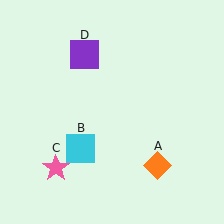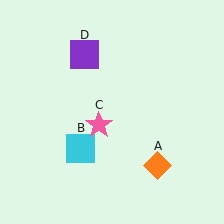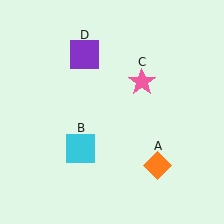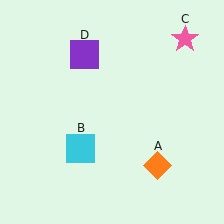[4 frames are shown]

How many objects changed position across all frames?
1 object changed position: pink star (object C).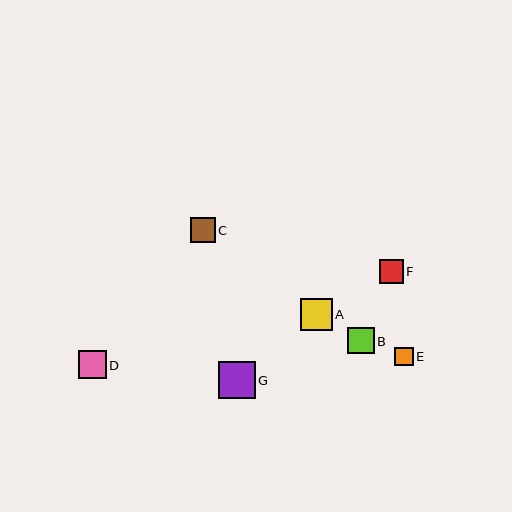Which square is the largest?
Square G is the largest with a size of approximately 37 pixels.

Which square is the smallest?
Square E is the smallest with a size of approximately 19 pixels.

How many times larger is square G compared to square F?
Square G is approximately 1.6 times the size of square F.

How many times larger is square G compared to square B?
Square G is approximately 1.4 times the size of square B.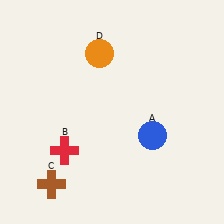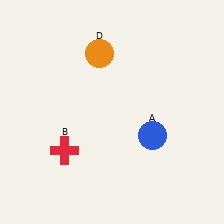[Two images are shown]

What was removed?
The brown cross (C) was removed in Image 2.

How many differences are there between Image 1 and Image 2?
There is 1 difference between the two images.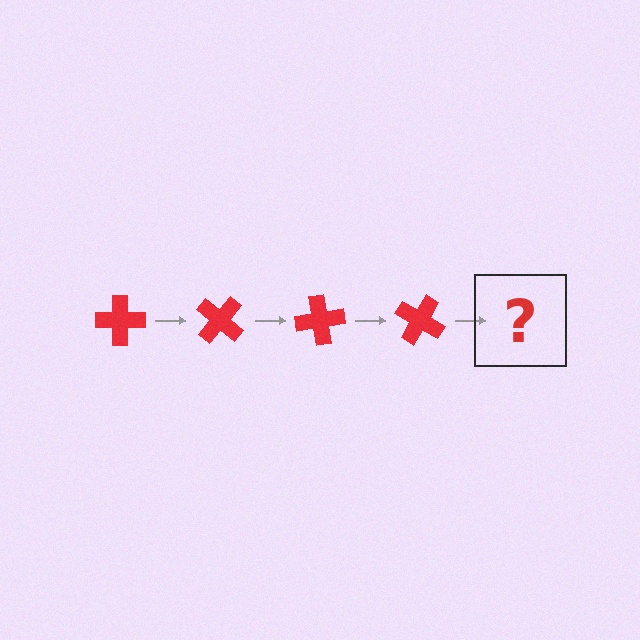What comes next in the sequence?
The next element should be a red cross rotated 160 degrees.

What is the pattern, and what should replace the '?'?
The pattern is that the cross rotates 40 degrees each step. The '?' should be a red cross rotated 160 degrees.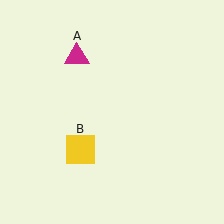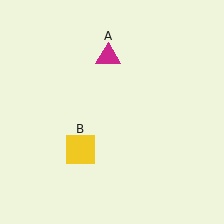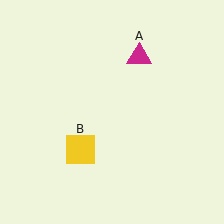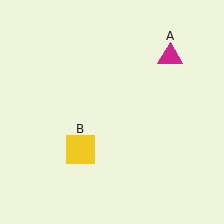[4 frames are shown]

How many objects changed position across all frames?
1 object changed position: magenta triangle (object A).